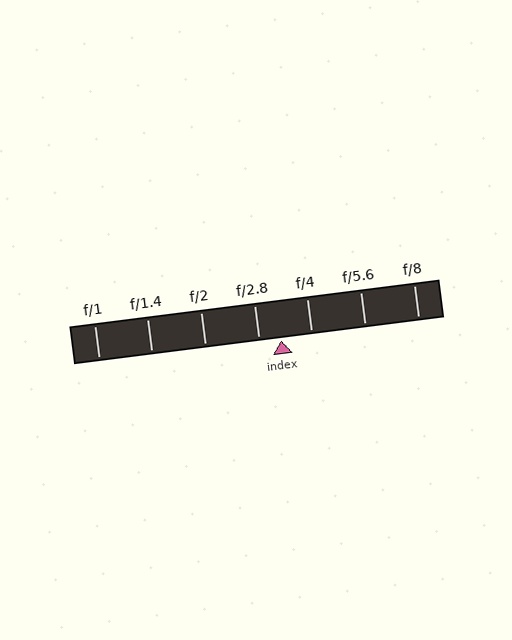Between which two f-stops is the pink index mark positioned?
The index mark is between f/2.8 and f/4.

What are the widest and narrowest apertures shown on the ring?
The widest aperture shown is f/1 and the narrowest is f/8.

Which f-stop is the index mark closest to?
The index mark is closest to f/2.8.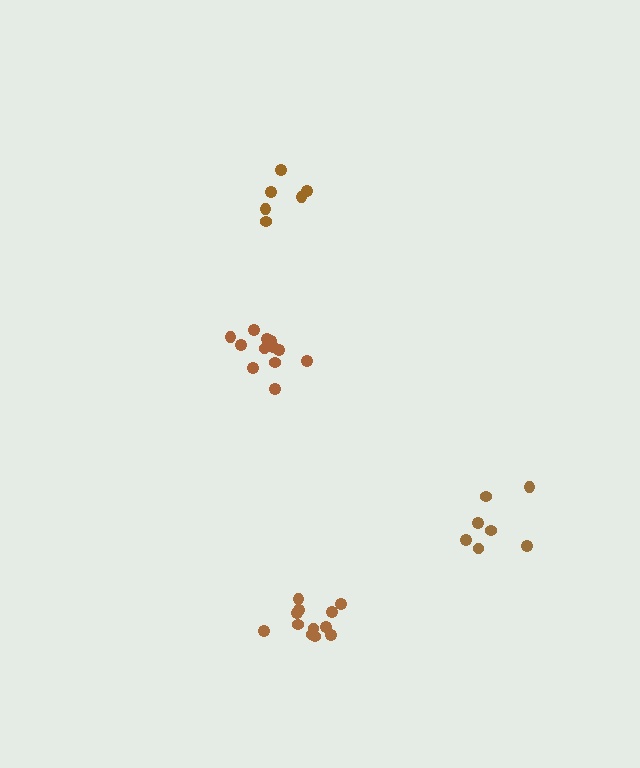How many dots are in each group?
Group 1: 6 dots, Group 2: 12 dots, Group 3: 7 dots, Group 4: 12 dots (37 total).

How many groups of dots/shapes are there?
There are 4 groups.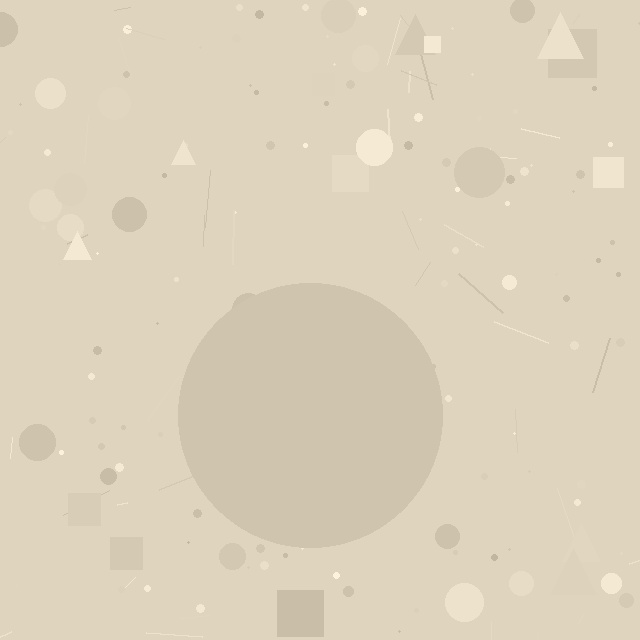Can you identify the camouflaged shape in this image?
The camouflaged shape is a circle.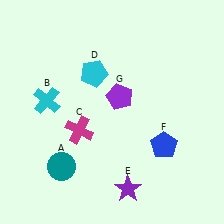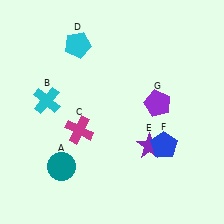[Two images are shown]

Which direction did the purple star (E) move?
The purple star (E) moved up.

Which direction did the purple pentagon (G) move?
The purple pentagon (G) moved right.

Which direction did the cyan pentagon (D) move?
The cyan pentagon (D) moved up.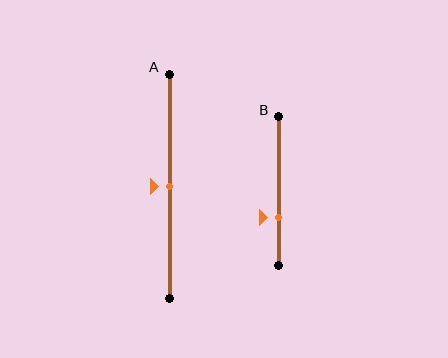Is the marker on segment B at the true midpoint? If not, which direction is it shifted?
No, the marker on segment B is shifted downward by about 18% of the segment length.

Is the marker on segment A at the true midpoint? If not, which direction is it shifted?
Yes, the marker on segment A is at the true midpoint.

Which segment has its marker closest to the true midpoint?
Segment A has its marker closest to the true midpoint.